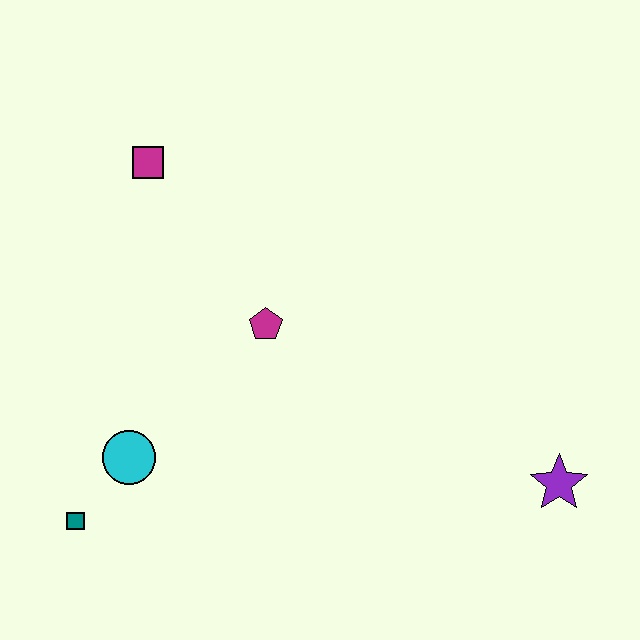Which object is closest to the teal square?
The cyan circle is closest to the teal square.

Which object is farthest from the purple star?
The magenta square is farthest from the purple star.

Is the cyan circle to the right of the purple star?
No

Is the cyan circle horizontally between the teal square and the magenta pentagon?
Yes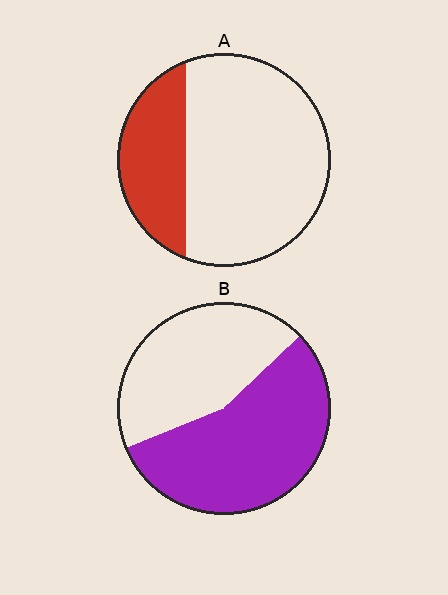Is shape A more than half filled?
No.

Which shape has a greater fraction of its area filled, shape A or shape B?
Shape B.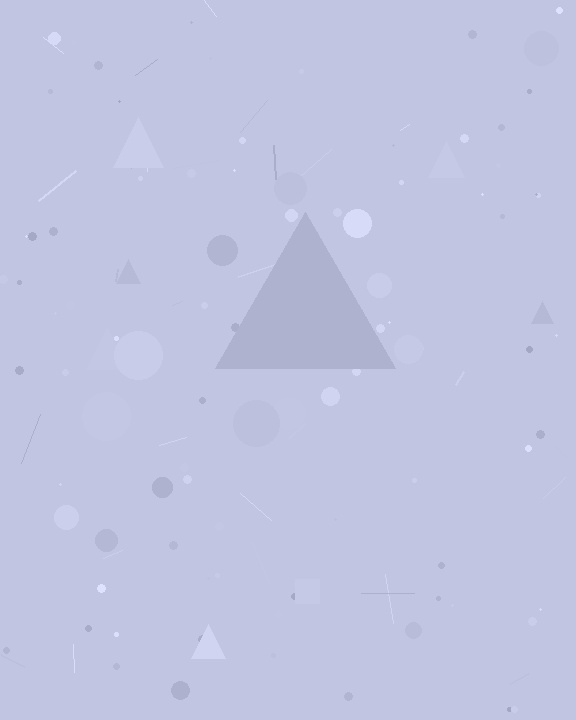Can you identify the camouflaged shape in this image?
The camouflaged shape is a triangle.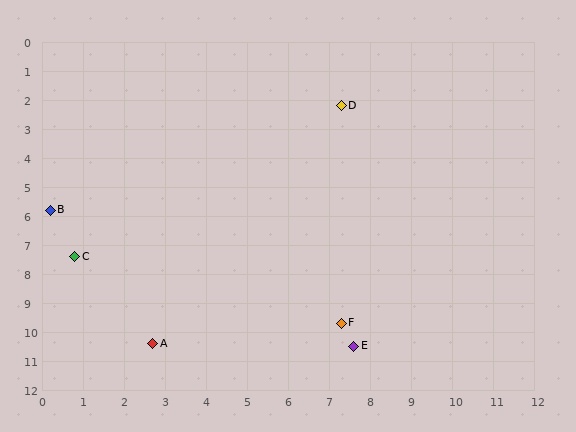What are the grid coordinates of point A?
Point A is at approximately (2.7, 10.4).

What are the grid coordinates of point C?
Point C is at approximately (0.8, 7.4).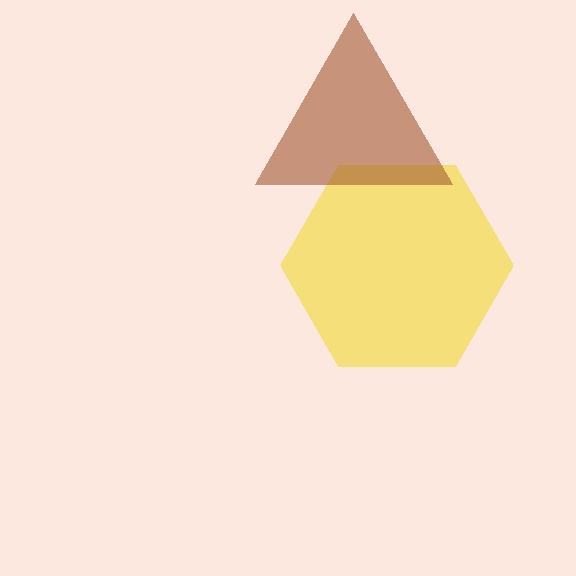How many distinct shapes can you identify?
There are 2 distinct shapes: a yellow hexagon, a brown triangle.